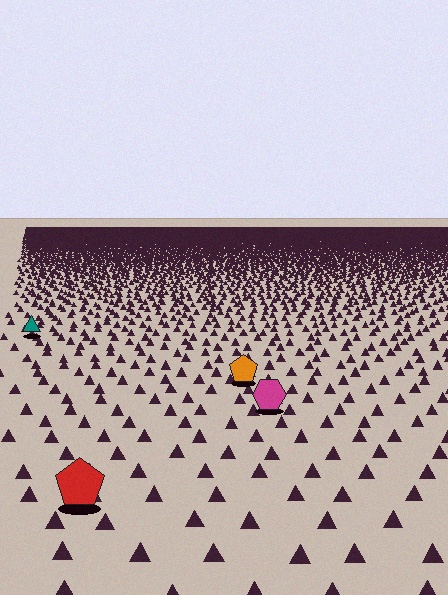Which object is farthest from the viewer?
The teal triangle is farthest from the viewer. It appears smaller and the ground texture around it is denser.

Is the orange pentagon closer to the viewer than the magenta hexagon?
No. The magenta hexagon is closer — you can tell from the texture gradient: the ground texture is coarser near it.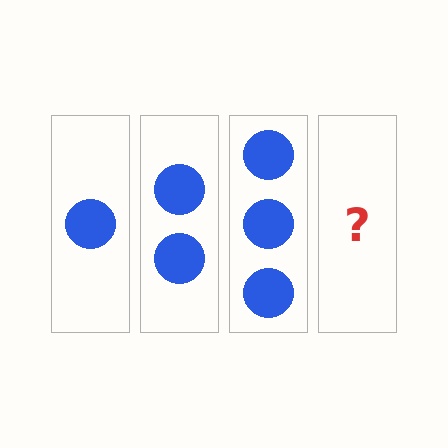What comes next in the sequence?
The next element should be 4 circles.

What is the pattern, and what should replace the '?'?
The pattern is that each step adds one more circle. The '?' should be 4 circles.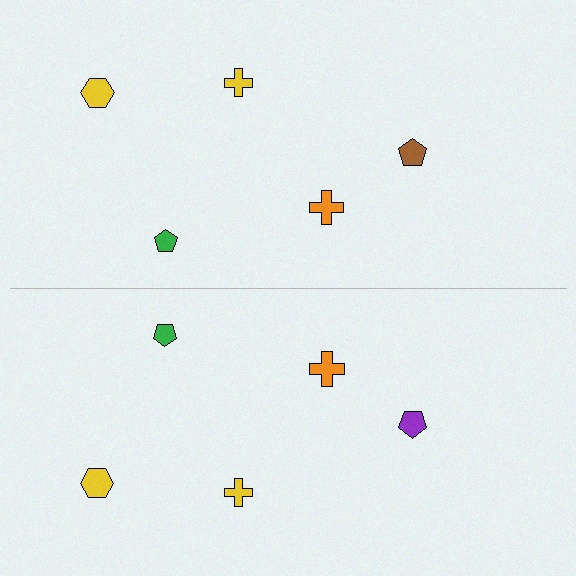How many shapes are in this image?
There are 10 shapes in this image.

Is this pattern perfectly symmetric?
No, the pattern is not perfectly symmetric. The purple pentagon on the bottom side breaks the symmetry — its mirror counterpart is brown.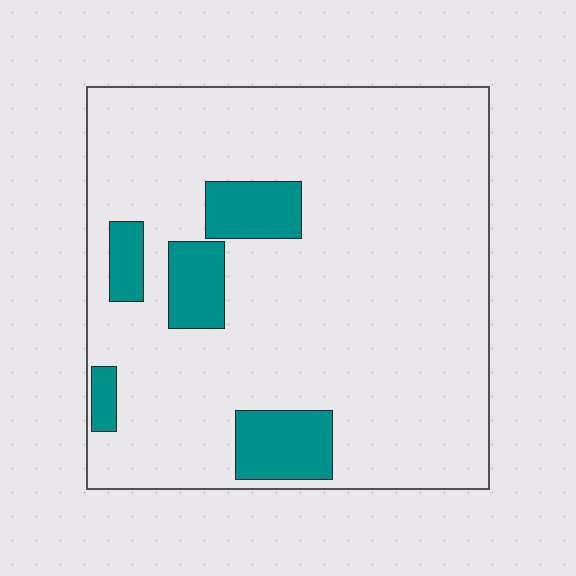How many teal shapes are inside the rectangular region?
5.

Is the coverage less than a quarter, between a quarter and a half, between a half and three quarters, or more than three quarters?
Less than a quarter.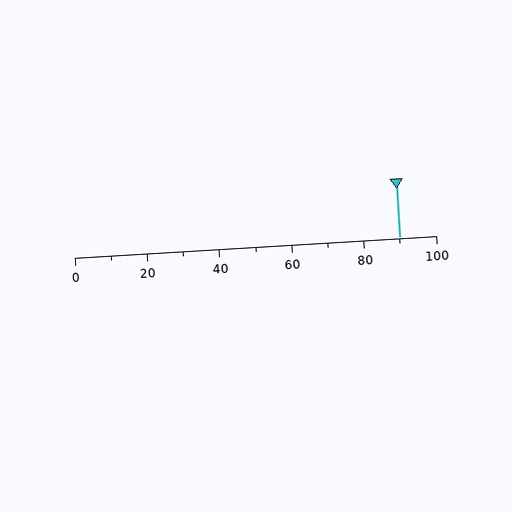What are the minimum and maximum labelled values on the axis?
The axis runs from 0 to 100.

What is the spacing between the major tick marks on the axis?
The major ticks are spaced 20 apart.